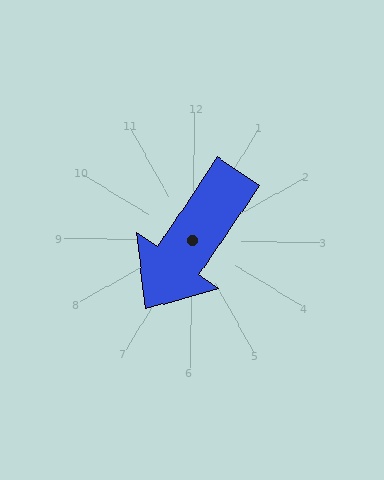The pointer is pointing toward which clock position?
Roughly 7 o'clock.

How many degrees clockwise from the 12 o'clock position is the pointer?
Approximately 213 degrees.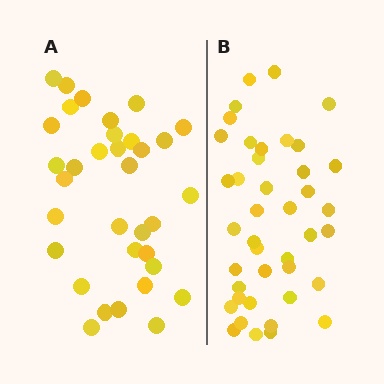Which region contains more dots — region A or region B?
Region B (the right region) has more dots.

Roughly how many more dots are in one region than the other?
Region B has roughly 8 or so more dots than region A.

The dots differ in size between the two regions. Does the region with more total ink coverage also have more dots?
No. Region A has more total ink coverage because its dots are larger, but region B actually contains more individual dots. Total area can be misleading — the number of items is what matters here.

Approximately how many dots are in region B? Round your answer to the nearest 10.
About 40 dots. (The exact count is 41, which rounds to 40.)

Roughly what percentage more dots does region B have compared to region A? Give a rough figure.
About 20% more.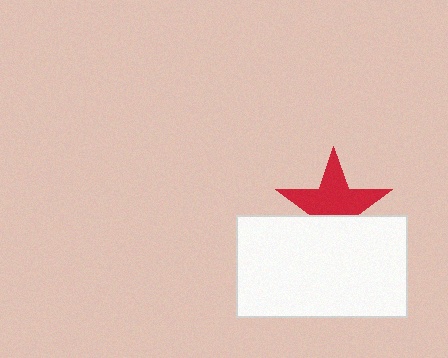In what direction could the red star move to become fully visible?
The red star could move up. That would shift it out from behind the white rectangle entirely.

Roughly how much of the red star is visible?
About half of it is visible (roughly 63%).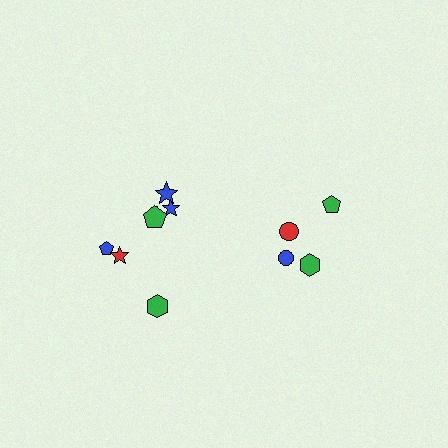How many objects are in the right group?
There are 4 objects.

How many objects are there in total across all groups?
There are 11 objects.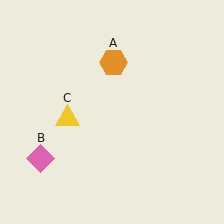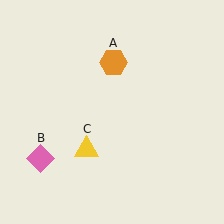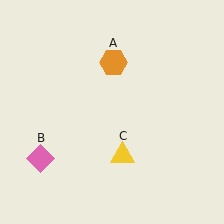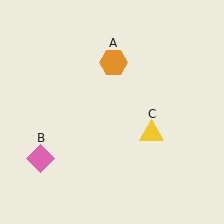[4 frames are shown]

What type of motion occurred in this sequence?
The yellow triangle (object C) rotated counterclockwise around the center of the scene.